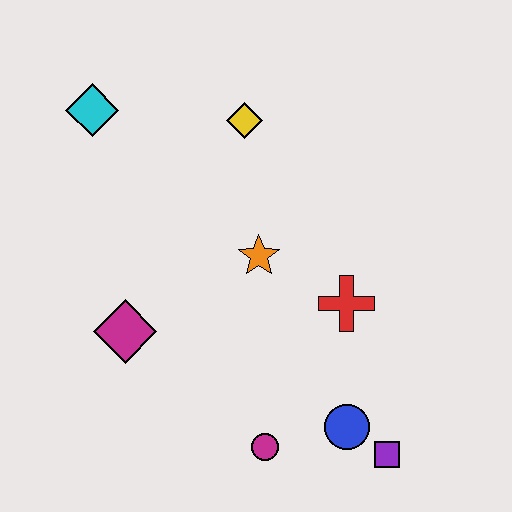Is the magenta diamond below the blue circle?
No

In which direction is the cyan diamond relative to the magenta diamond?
The cyan diamond is above the magenta diamond.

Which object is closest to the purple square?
The blue circle is closest to the purple square.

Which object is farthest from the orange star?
The purple square is farthest from the orange star.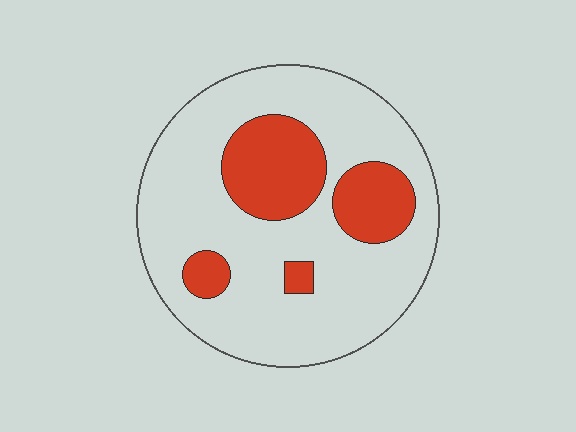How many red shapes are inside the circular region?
4.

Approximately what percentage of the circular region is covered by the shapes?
Approximately 25%.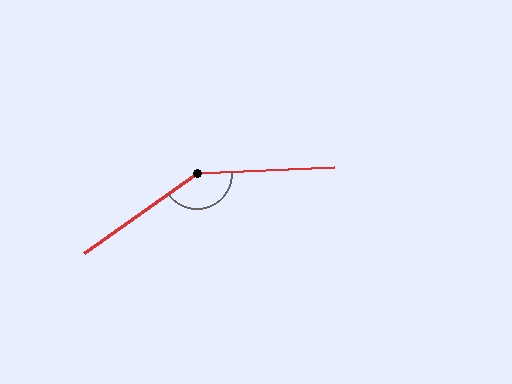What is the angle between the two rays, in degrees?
Approximately 147 degrees.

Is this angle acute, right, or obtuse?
It is obtuse.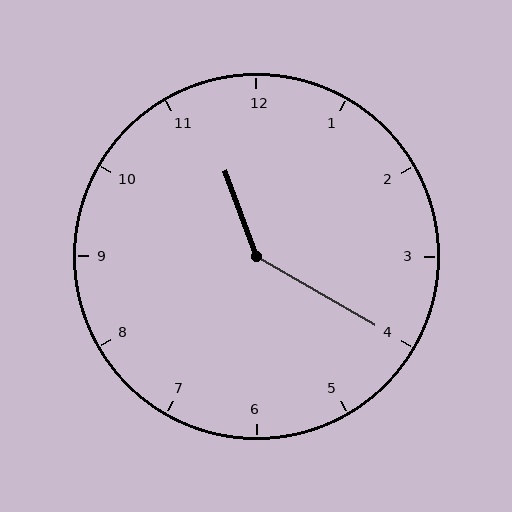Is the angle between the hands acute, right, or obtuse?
It is obtuse.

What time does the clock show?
11:20.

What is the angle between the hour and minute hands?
Approximately 140 degrees.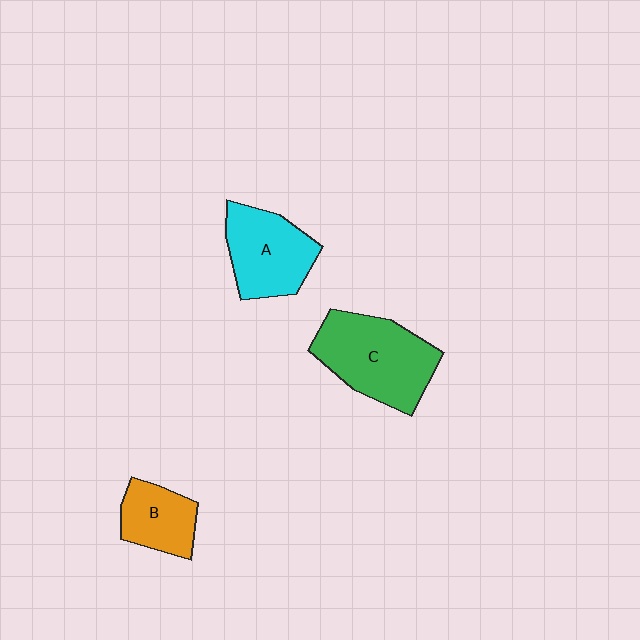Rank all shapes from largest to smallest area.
From largest to smallest: C (green), A (cyan), B (orange).